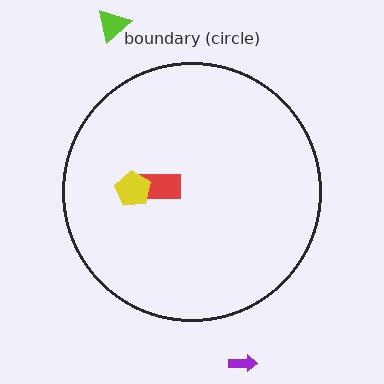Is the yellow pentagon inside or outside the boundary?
Inside.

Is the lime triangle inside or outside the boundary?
Outside.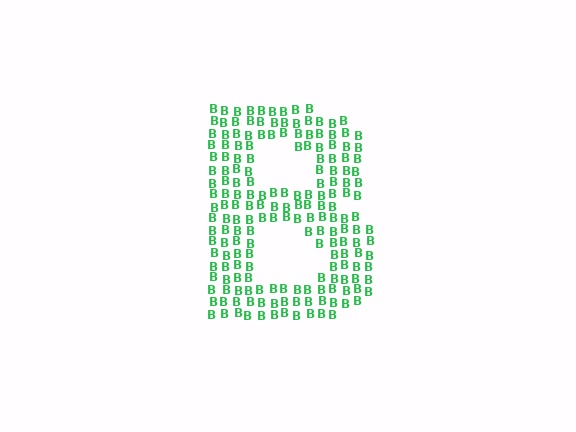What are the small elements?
The small elements are letter B's.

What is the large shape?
The large shape is the letter B.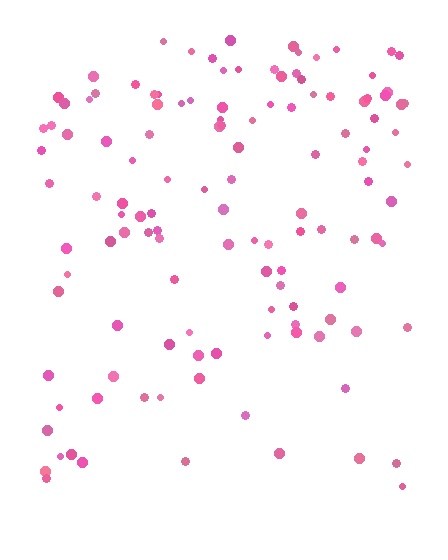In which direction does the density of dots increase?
From bottom to top, with the top side densest.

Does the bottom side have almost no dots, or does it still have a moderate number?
Still a moderate number, just noticeably fewer than the top.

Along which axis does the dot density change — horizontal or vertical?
Vertical.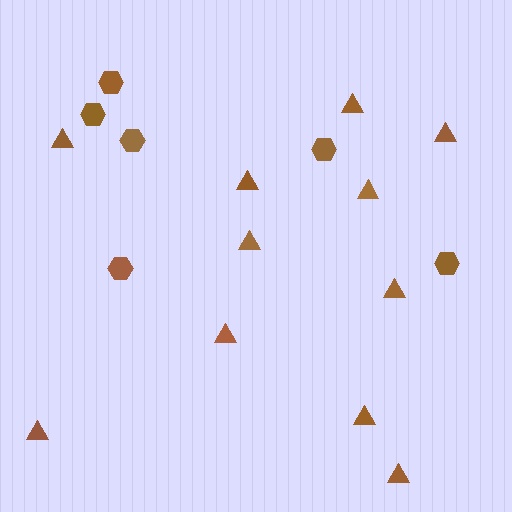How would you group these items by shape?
There are 2 groups: one group of triangles (11) and one group of hexagons (6).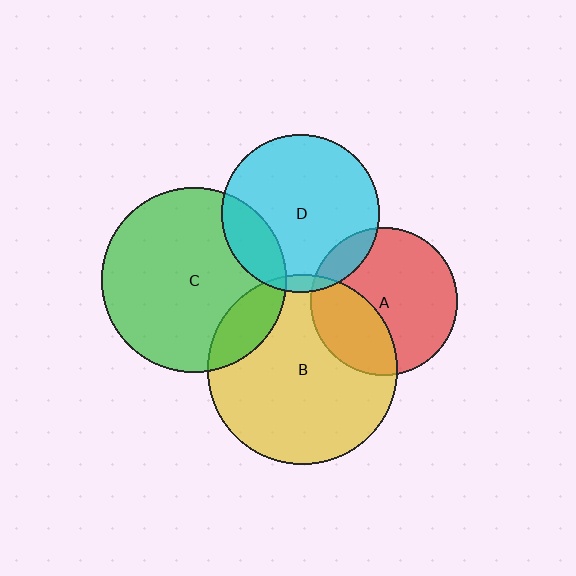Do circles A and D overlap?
Yes.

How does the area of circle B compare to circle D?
Approximately 1.4 times.